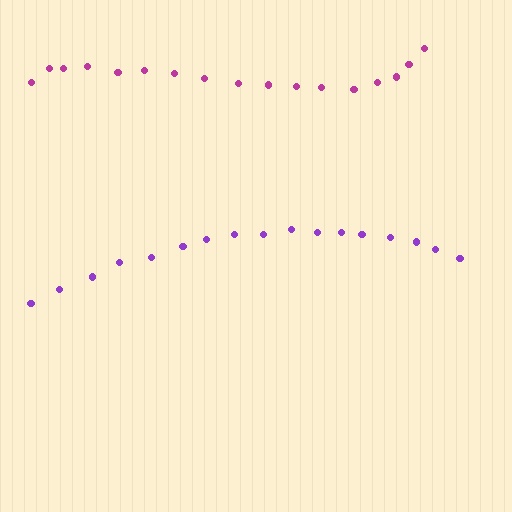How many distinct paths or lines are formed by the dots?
There are 2 distinct paths.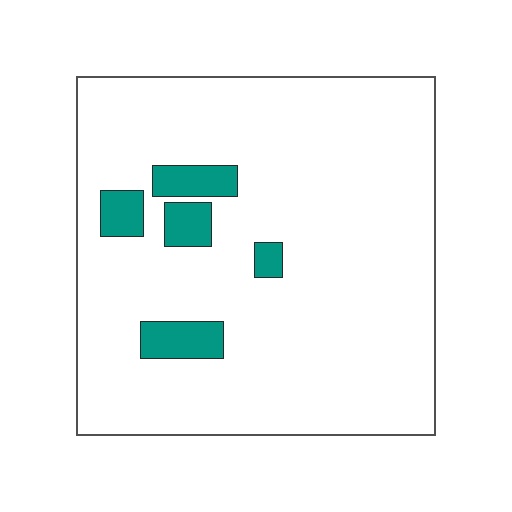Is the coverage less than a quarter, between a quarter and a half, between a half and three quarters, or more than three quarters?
Less than a quarter.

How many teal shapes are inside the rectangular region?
5.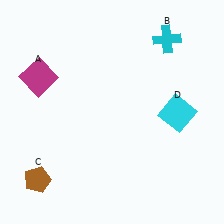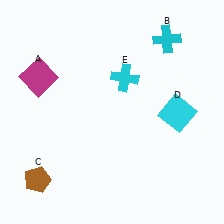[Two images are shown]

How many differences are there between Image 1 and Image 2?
There is 1 difference between the two images.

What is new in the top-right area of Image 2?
A cyan cross (E) was added in the top-right area of Image 2.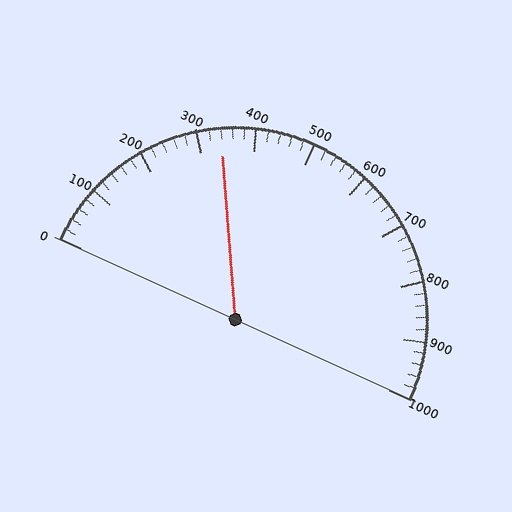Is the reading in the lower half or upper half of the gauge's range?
The reading is in the lower half of the range (0 to 1000).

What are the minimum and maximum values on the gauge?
The gauge ranges from 0 to 1000.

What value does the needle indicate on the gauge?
The needle indicates approximately 340.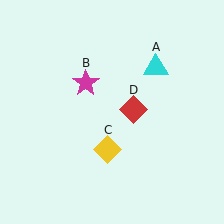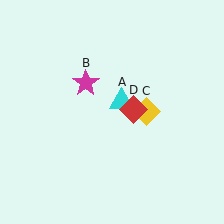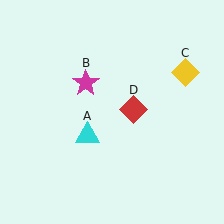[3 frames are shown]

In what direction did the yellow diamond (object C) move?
The yellow diamond (object C) moved up and to the right.